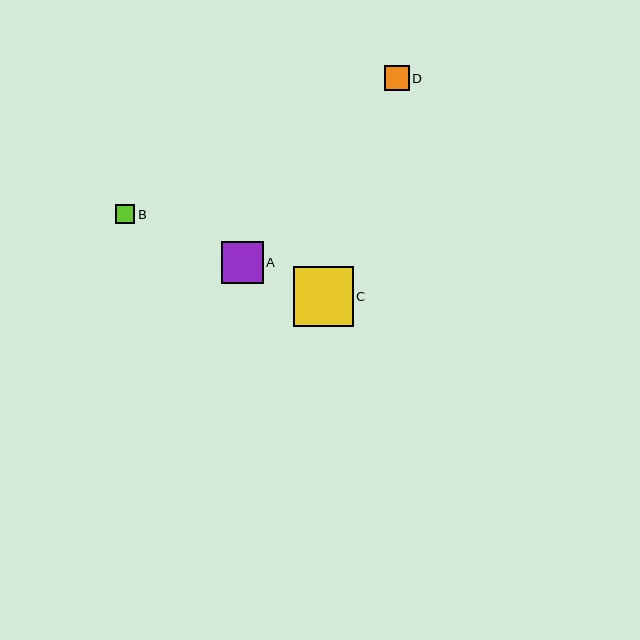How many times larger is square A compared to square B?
Square A is approximately 2.2 times the size of square B.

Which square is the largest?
Square C is the largest with a size of approximately 59 pixels.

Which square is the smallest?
Square B is the smallest with a size of approximately 19 pixels.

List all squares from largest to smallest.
From largest to smallest: C, A, D, B.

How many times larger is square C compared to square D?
Square C is approximately 2.4 times the size of square D.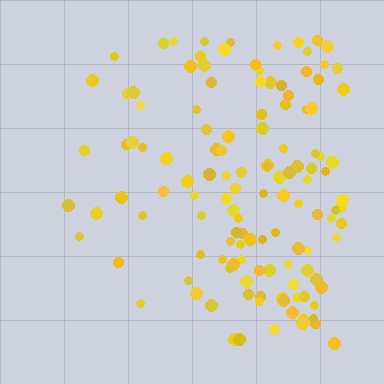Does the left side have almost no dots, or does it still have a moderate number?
Still a moderate number, just noticeably fewer than the right.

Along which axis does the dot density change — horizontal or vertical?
Horizontal.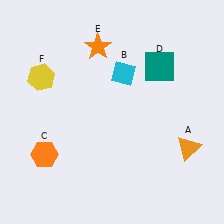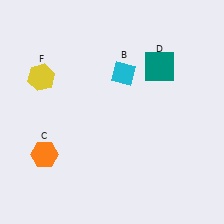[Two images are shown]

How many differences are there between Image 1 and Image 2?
There are 2 differences between the two images.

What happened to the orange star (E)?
The orange star (E) was removed in Image 2. It was in the top-left area of Image 1.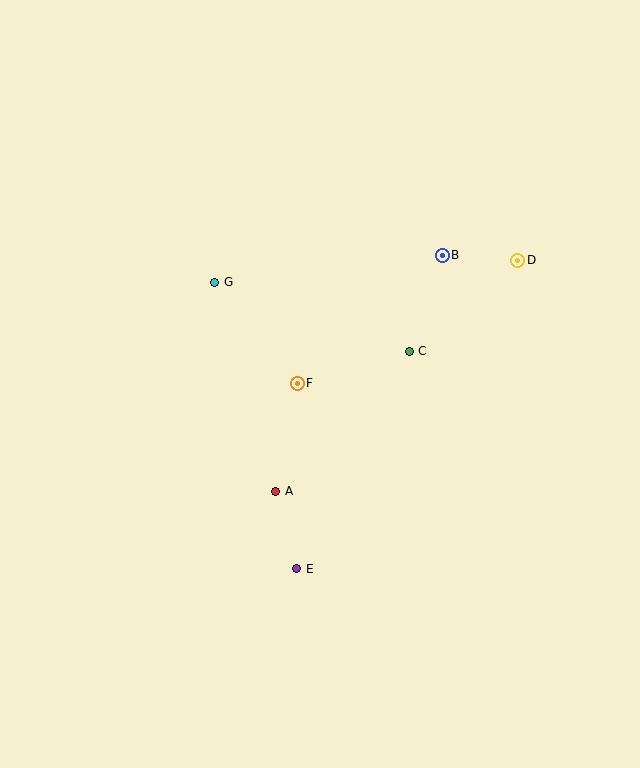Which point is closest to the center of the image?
Point F at (297, 383) is closest to the center.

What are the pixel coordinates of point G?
Point G is at (215, 282).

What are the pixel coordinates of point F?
Point F is at (297, 383).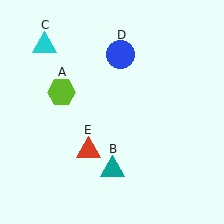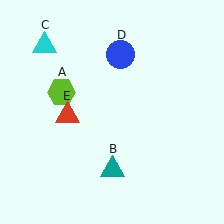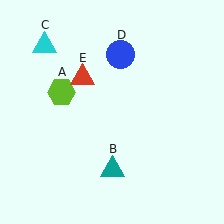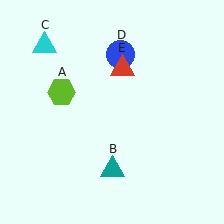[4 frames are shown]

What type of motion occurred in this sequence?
The red triangle (object E) rotated clockwise around the center of the scene.